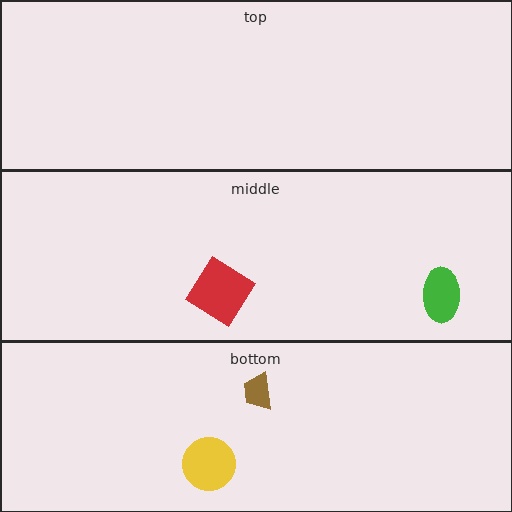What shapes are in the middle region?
The green ellipse, the red diamond.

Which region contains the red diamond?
The middle region.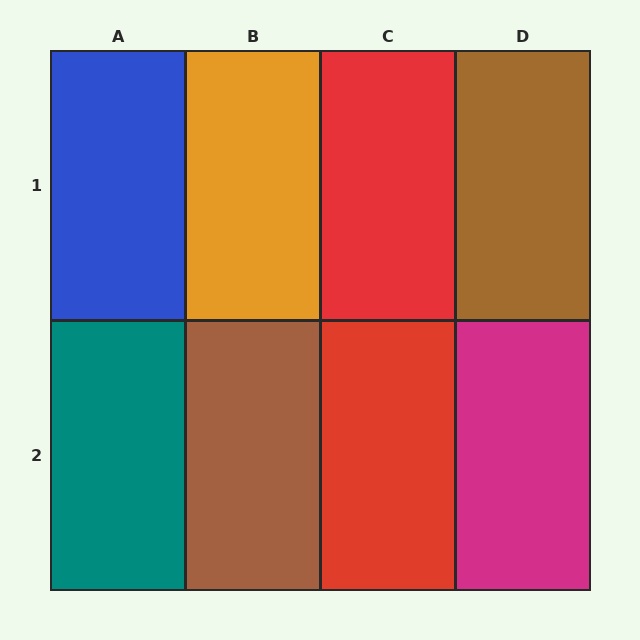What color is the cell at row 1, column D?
Brown.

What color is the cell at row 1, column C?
Red.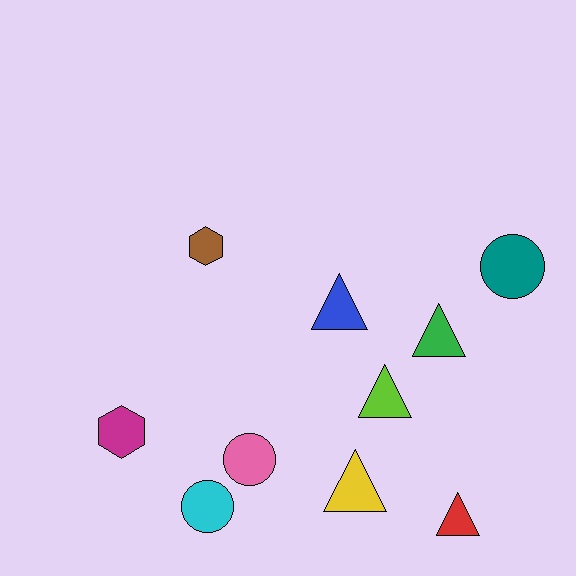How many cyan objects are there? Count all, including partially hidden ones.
There is 1 cyan object.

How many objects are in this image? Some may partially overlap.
There are 10 objects.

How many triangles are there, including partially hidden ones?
There are 5 triangles.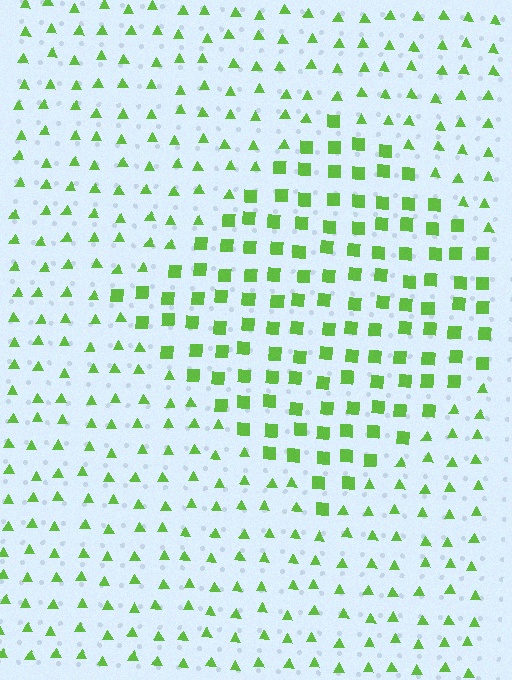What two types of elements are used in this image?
The image uses squares inside the diamond region and triangles outside it.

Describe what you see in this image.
The image is filled with small lime elements arranged in a uniform grid. A diamond-shaped region contains squares, while the surrounding area contains triangles. The boundary is defined purely by the change in element shape.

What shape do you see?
I see a diamond.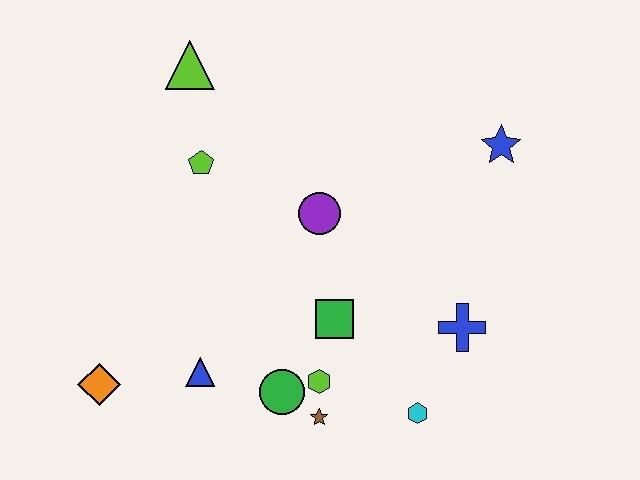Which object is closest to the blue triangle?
The green circle is closest to the blue triangle.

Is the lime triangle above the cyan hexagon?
Yes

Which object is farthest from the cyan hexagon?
The lime triangle is farthest from the cyan hexagon.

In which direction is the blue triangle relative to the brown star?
The blue triangle is to the left of the brown star.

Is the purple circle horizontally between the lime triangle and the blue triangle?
No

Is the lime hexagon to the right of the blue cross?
No